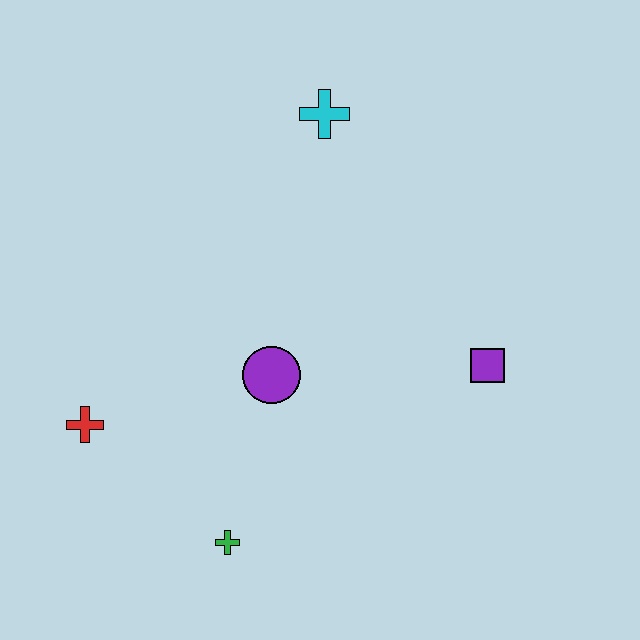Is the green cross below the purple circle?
Yes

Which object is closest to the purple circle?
The green cross is closest to the purple circle.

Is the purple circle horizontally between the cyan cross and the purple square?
No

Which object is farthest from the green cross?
The cyan cross is farthest from the green cross.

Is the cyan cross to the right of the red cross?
Yes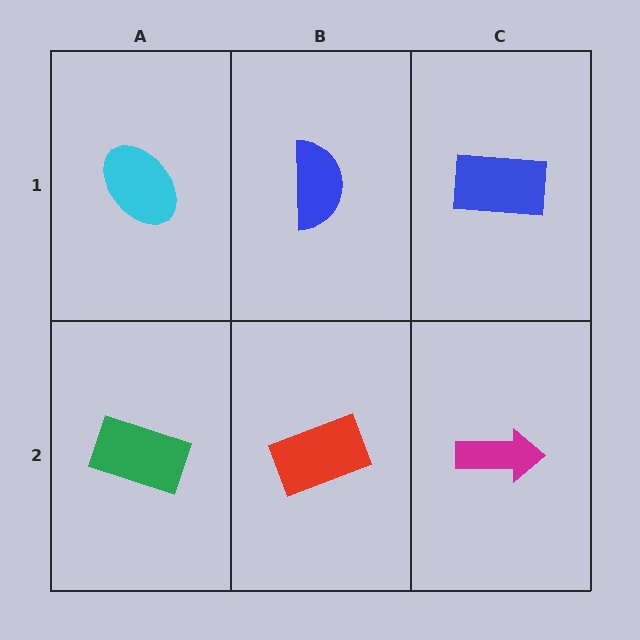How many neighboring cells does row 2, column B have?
3.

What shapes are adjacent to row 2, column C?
A blue rectangle (row 1, column C), a red rectangle (row 2, column B).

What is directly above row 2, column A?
A cyan ellipse.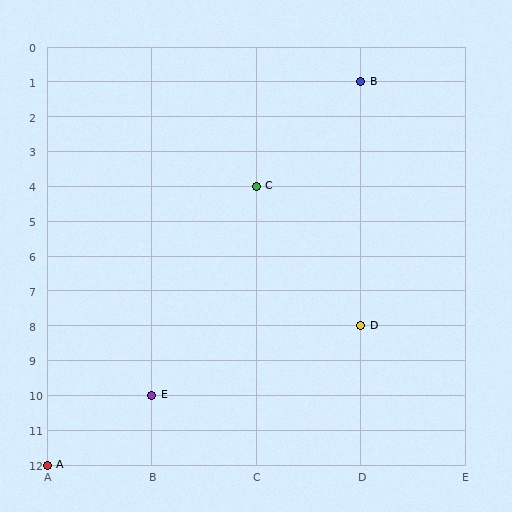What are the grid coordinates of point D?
Point D is at grid coordinates (D, 8).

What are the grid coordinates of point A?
Point A is at grid coordinates (A, 12).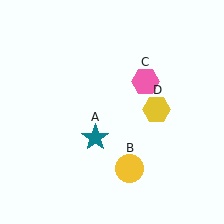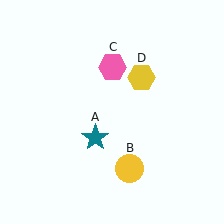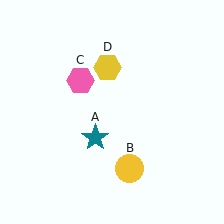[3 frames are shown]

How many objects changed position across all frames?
2 objects changed position: pink hexagon (object C), yellow hexagon (object D).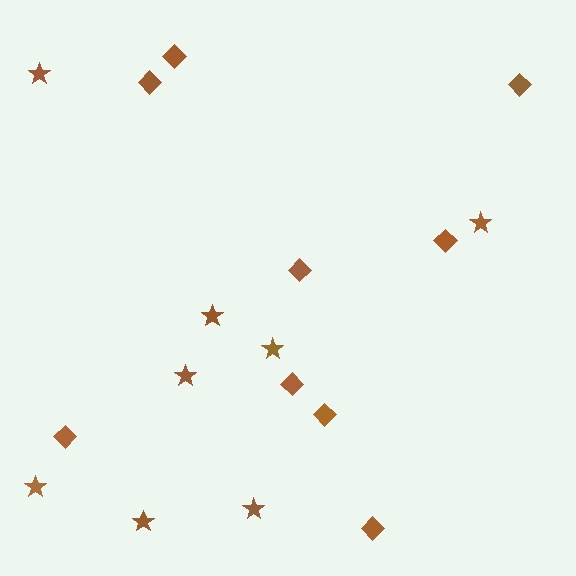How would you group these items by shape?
There are 2 groups: one group of stars (8) and one group of diamonds (9).